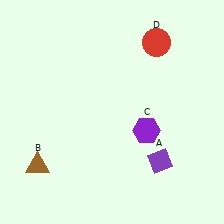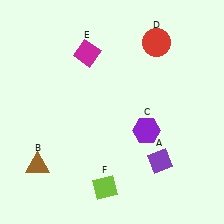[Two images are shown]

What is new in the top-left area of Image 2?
A magenta diamond (E) was added in the top-left area of Image 2.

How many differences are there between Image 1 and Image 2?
There are 2 differences between the two images.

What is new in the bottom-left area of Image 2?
A lime diamond (F) was added in the bottom-left area of Image 2.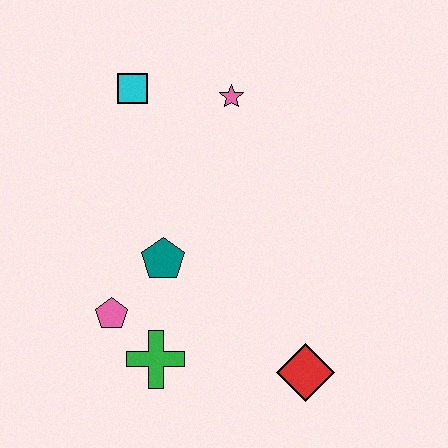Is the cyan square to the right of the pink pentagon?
Yes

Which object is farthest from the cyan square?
The red diamond is farthest from the cyan square.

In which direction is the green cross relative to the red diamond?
The green cross is to the left of the red diamond.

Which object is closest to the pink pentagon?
The green cross is closest to the pink pentagon.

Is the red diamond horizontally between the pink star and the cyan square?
No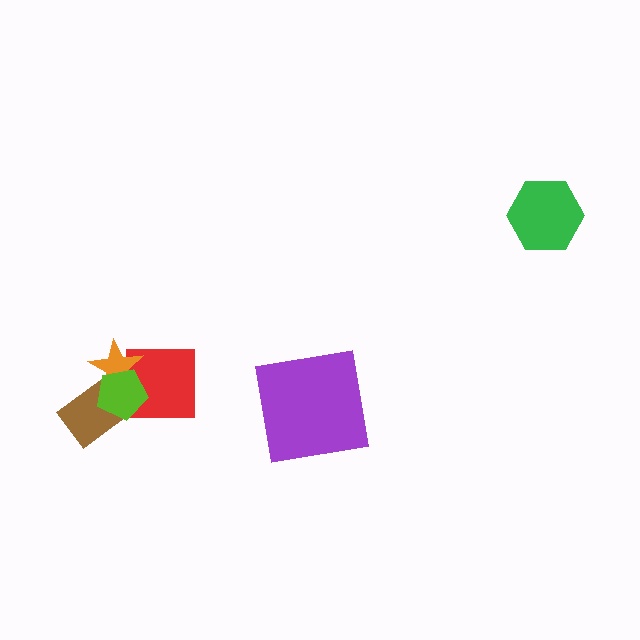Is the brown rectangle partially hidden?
Yes, it is partially covered by another shape.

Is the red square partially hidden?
Yes, it is partially covered by another shape.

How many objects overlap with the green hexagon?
0 objects overlap with the green hexagon.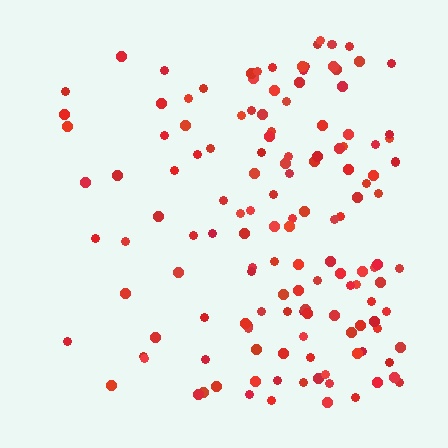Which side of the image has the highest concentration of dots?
The right.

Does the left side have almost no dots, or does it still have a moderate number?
Still a moderate number, just noticeably fewer than the right.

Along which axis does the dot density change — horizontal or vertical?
Horizontal.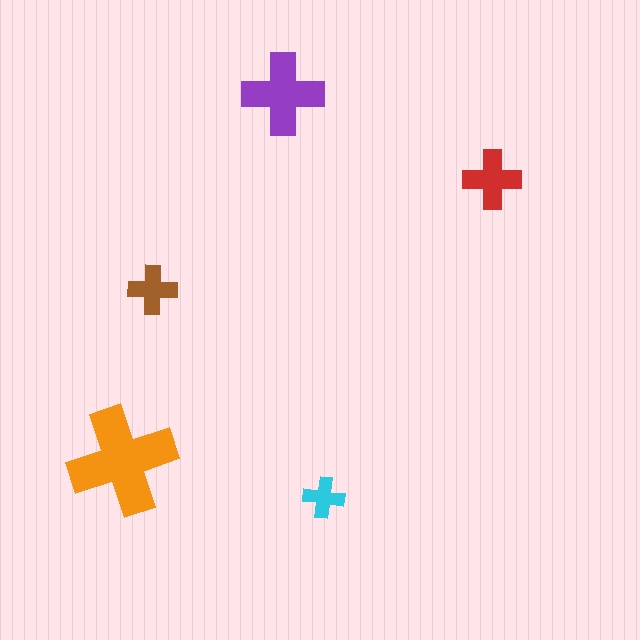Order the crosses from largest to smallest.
the orange one, the purple one, the red one, the brown one, the cyan one.